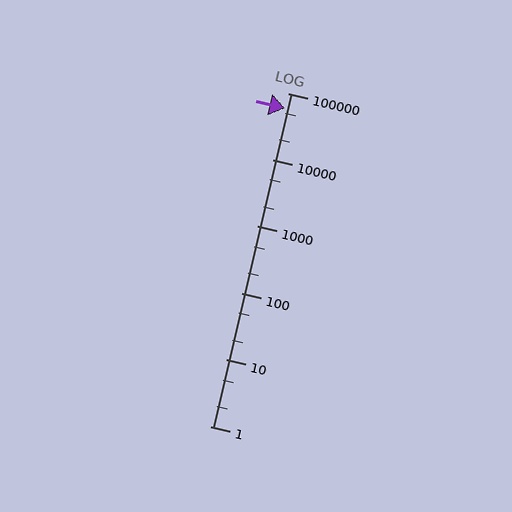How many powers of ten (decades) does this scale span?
The scale spans 5 decades, from 1 to 100000.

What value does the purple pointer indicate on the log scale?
The pointer indicates approximately 59000.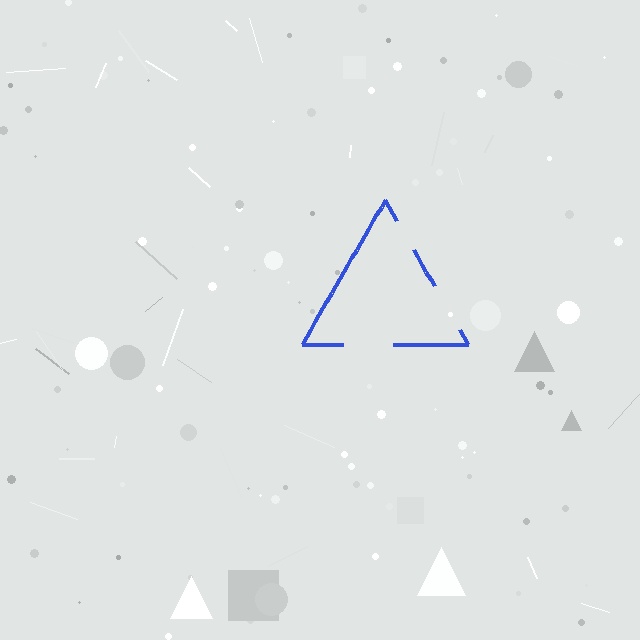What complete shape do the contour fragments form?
The contour fragments form a triangle.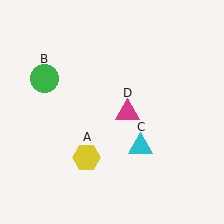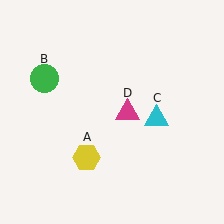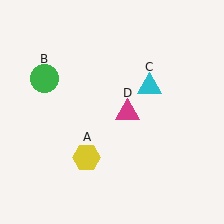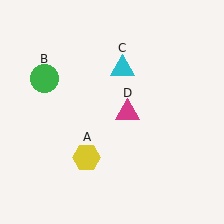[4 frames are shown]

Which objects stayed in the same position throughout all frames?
Yellow hexagon (object A) and green circle (object B) and magenta triangle (object D) remained stationary.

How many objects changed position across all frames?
1 object changed position: cyan triangle (object C).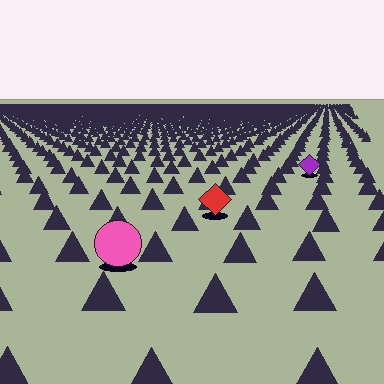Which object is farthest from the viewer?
The purple diamond is farthest from the viewer. It appears smaller and the ground texture around it is denser.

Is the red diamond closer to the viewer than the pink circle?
No. The pink circle is closer — you can tell from the texture gradient: the ground texture is coarser near it.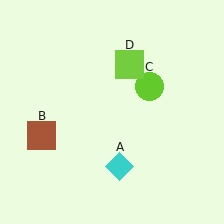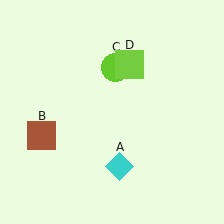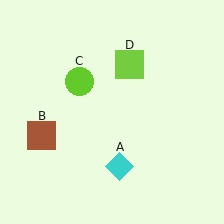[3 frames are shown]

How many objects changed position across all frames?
1 object changed position: lime circle (object C).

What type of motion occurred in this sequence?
The lime circle (object C) rotated counterclockwise around the center of the scene.